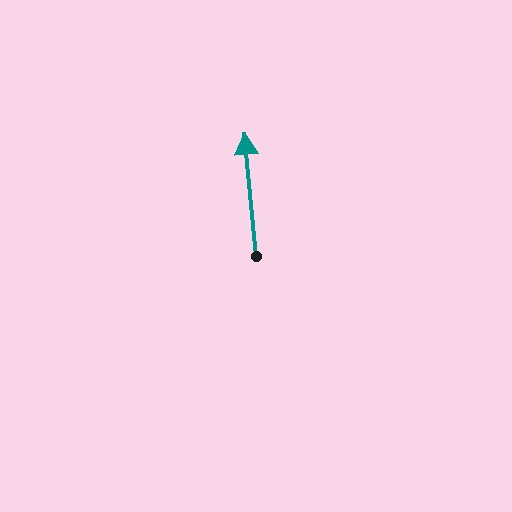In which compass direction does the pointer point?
North.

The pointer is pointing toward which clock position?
Roughly 12 o'clock.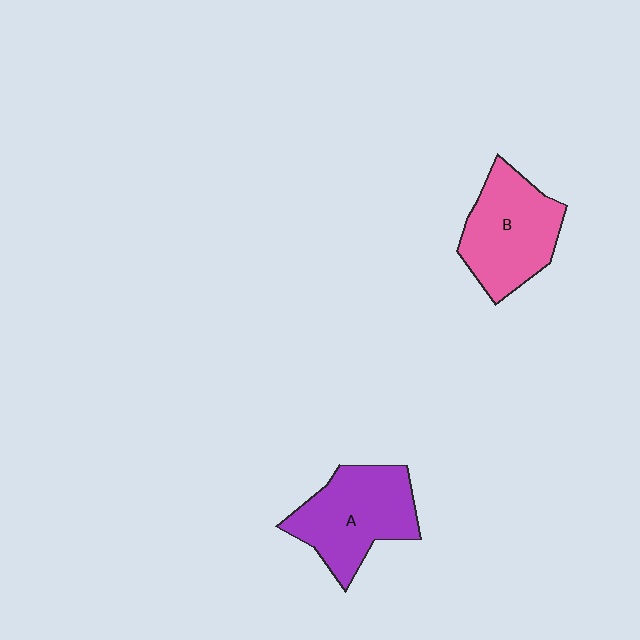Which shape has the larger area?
Shape A (purple).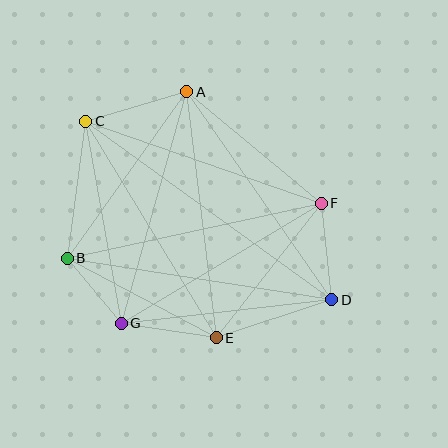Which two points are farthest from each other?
Points C and D are farthest from each other.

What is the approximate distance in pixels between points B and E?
The distance between B and E is approximately 169 pixels.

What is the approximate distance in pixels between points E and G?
The distance between E and G is approximately 97 pixels.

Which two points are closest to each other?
Points B and G are closest to each other.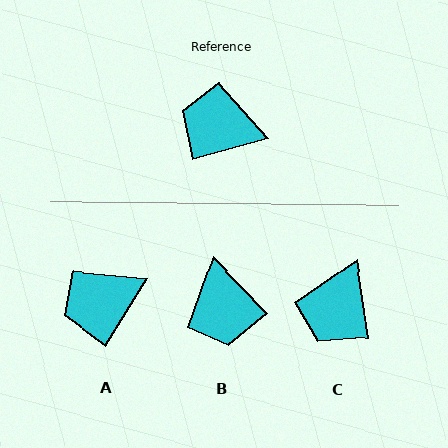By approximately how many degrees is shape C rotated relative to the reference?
Approximately 83 degrees counter-clockwise.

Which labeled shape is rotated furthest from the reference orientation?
B, about 118 degrees away.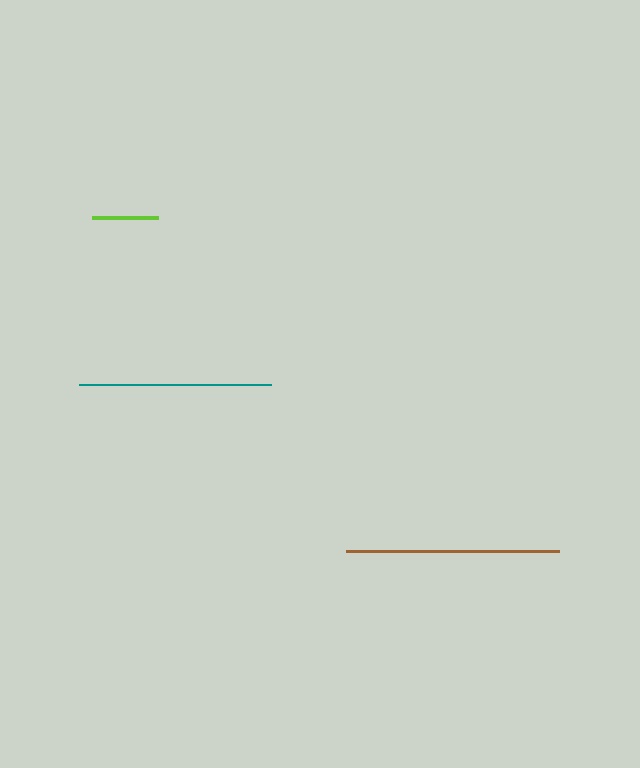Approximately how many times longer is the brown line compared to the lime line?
The brown line is approximately 3.2 times the length of the lime line.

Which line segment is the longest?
The brown line is the longest at approximately 213 pixels.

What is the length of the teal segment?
The teal segment is approximately 192 pixels long.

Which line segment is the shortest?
The lime line is the shortest at approximately 66 pixels.